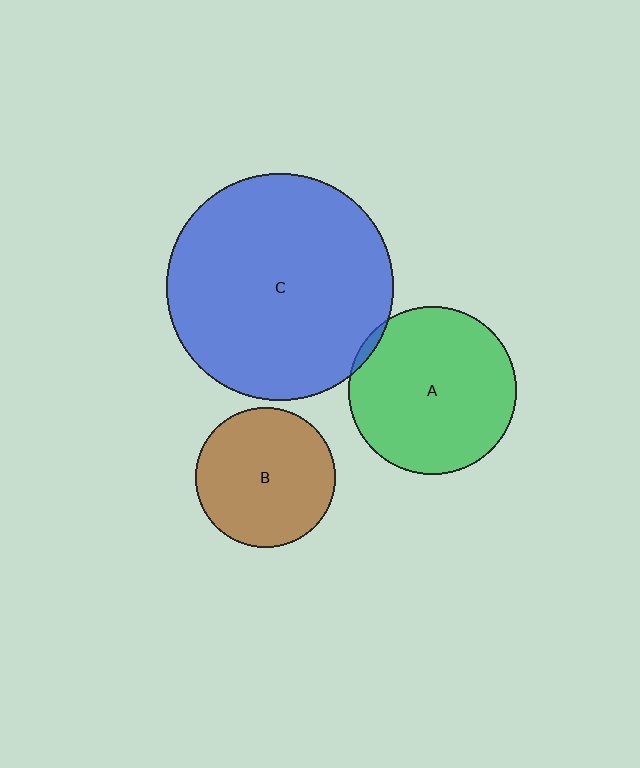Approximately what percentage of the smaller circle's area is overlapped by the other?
Approximately 5%.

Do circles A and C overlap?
Yes.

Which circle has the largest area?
Circle C (blue).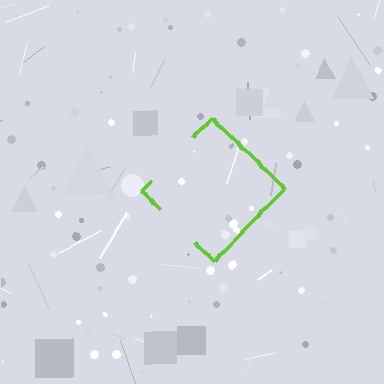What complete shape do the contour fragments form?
The contour fragments form a diamond.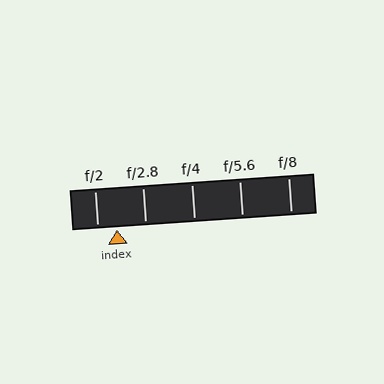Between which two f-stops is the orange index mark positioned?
The index mark is between f/2 and f/2.8.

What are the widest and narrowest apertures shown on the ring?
The widest aperture shown is f/2 and the narrowest is f/8.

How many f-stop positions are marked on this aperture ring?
There are 5 f-stop positions marked.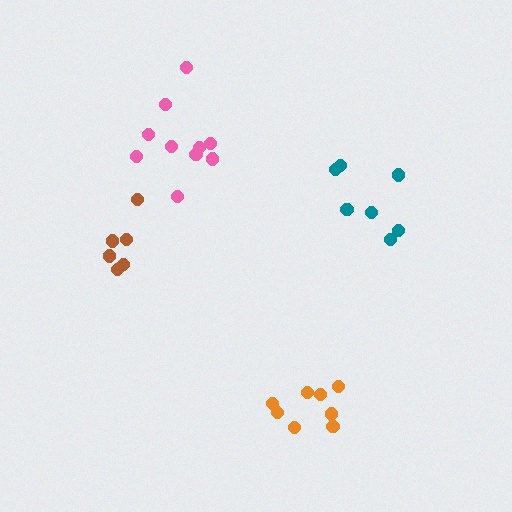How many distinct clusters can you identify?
There are 4 distinct clusters.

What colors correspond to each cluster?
The clusters are colored: orange, pink, brown, teal.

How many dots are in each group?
Group 1: 8 dots, Group 2: 10 dots, Group 3: 6 dots, Group 4: 7 dots (31 total).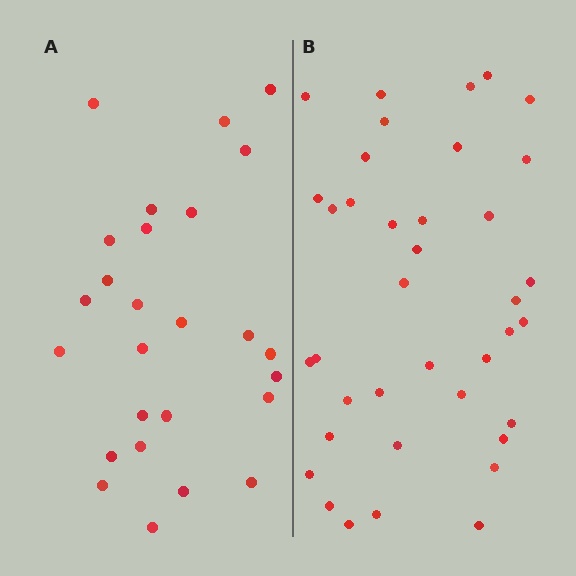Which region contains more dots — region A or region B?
Region B (the right region) has more dots.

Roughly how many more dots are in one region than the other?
Region B has roughly 12 or so more dots than region A.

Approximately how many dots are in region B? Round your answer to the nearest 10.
About 40 dots. (The exact count is 38, which rounds to 40.)